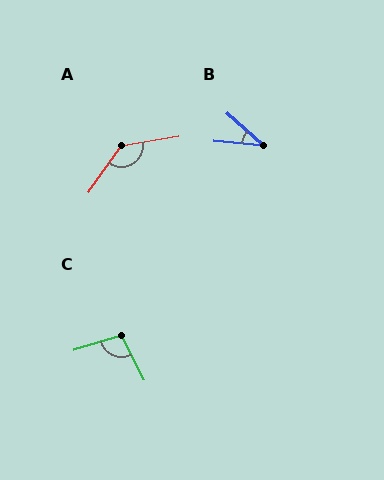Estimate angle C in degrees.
Approximately 99 degrees.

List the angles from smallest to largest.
B (37°), C (99°), A (135°).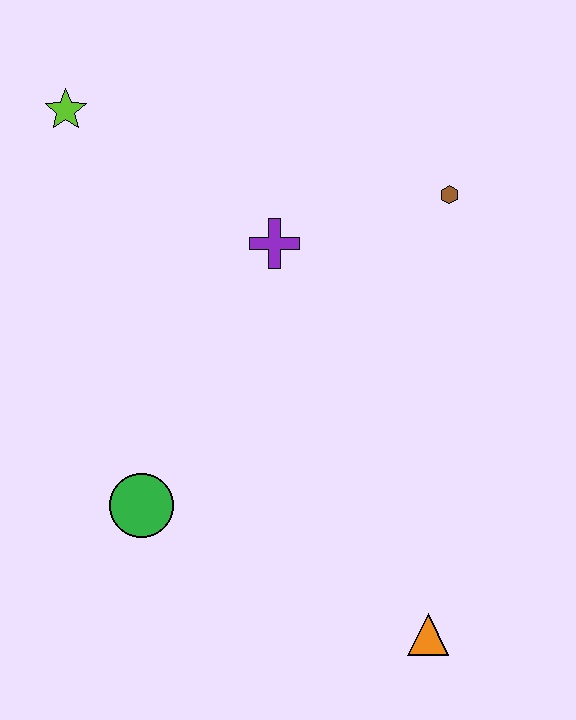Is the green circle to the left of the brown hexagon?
Yes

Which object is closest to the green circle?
The purple cross is closest to the green circle.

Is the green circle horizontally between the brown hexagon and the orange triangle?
No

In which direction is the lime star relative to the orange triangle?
The lime star is above the orange triangle.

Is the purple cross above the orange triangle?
Yes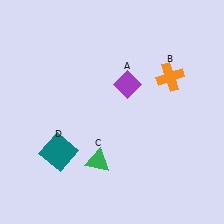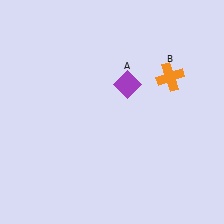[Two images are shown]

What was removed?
The green triangle (C), the teal square (D) were removed in Image 2.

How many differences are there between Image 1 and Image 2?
There are 2 differences between the two images.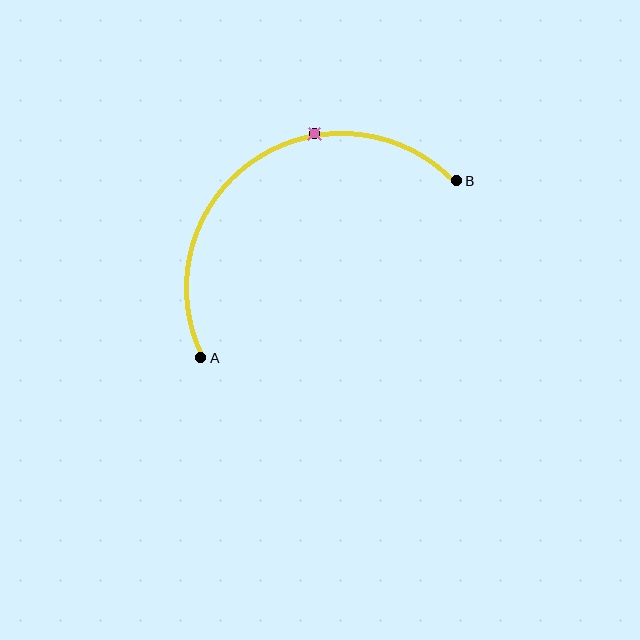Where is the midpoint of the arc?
The arc midpoint is the point on the curve farthest from the straight line joining A and B. It sits above and to the left of that line.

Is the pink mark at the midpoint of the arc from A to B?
No. The pink mark lies on the arc but is closer to endpoint B. The arc midpoint would be at the point on the curve equidistant along the arc from both A and B.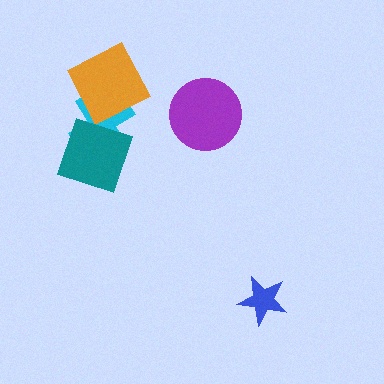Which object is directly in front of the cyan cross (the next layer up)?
The orange diamond is directly in front of the cyan cross.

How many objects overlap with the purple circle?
0 objects overlap with the purple circle.